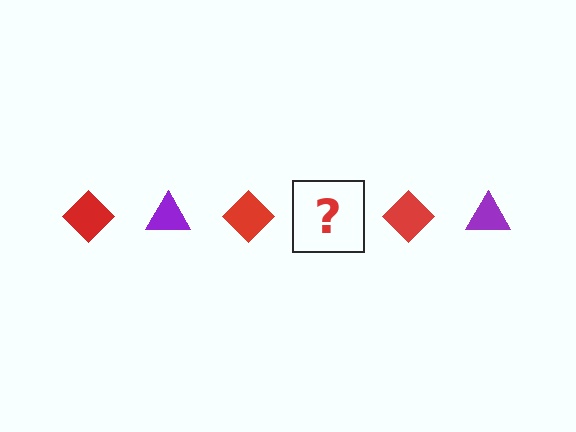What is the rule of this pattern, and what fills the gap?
The rule is that the pattern alternates between red diamond and purple triangle. The gap should be filled with a purple triangle.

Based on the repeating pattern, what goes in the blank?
The blank should be a purple triangle.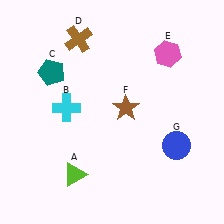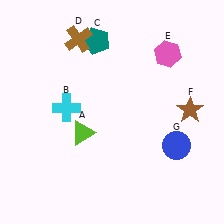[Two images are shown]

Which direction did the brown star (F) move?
The brown star (F) moved right.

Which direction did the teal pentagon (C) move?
The teal pentagon (C) moved right.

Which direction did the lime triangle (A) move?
The lime triangle (A) moved up.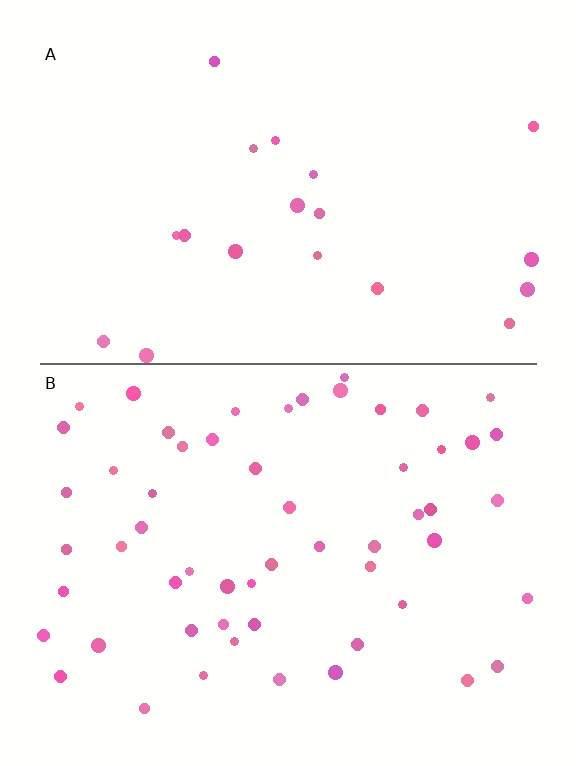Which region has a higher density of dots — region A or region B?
B (the bottom).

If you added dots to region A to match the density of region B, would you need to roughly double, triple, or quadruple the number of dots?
Approximately triple.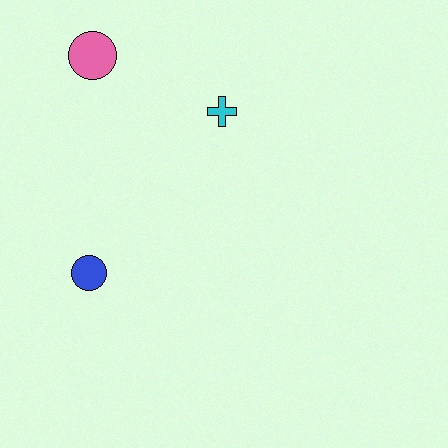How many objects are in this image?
There are 3 objects.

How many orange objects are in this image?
There are no orange objects.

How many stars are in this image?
There are no stars.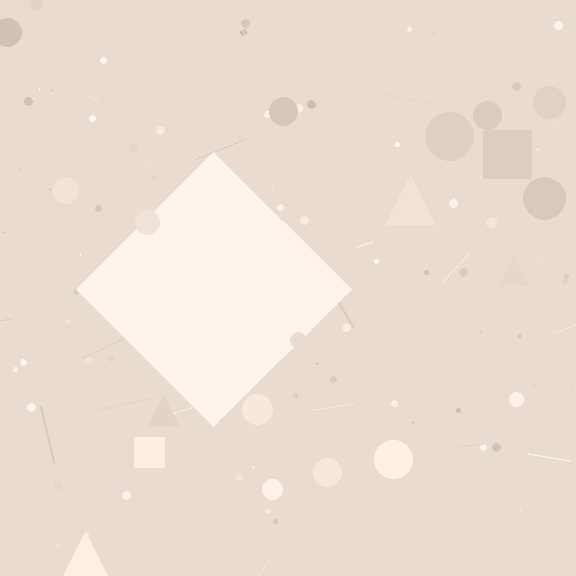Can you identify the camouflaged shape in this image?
The camouflaged shape is a diamond.